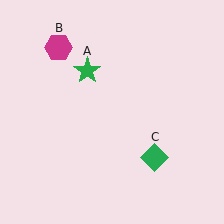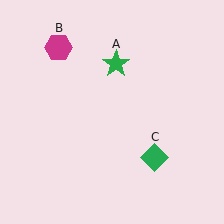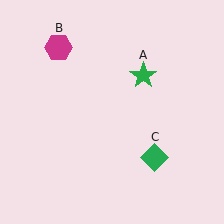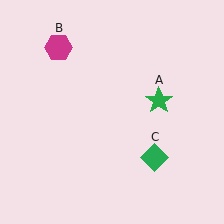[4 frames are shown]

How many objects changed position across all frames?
1 object changed position: green star (object A).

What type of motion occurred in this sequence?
The green star (object A) rotated clockwise around the center of the scene.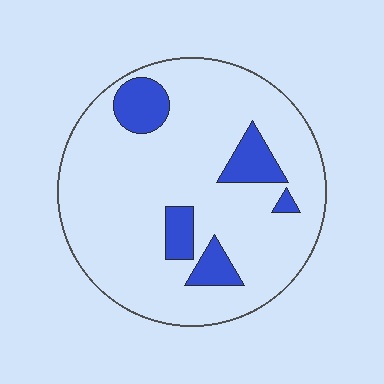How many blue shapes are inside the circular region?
5.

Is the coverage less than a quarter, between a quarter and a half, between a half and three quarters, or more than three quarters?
Less than a quarter.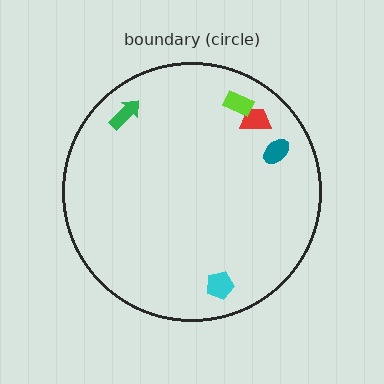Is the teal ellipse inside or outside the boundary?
Inside.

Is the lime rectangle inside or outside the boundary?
Inside.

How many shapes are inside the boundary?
5 inside, 0 outside.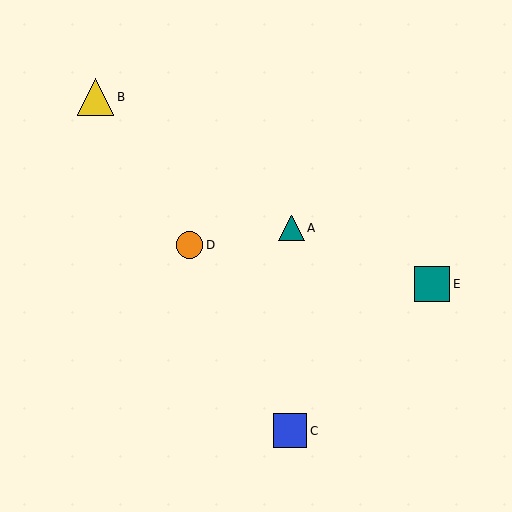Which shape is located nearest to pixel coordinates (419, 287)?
The teal square (labeled E) at (432, 284) is nearest to that location.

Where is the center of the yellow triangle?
The center of the yellow triangle is at (95, 97).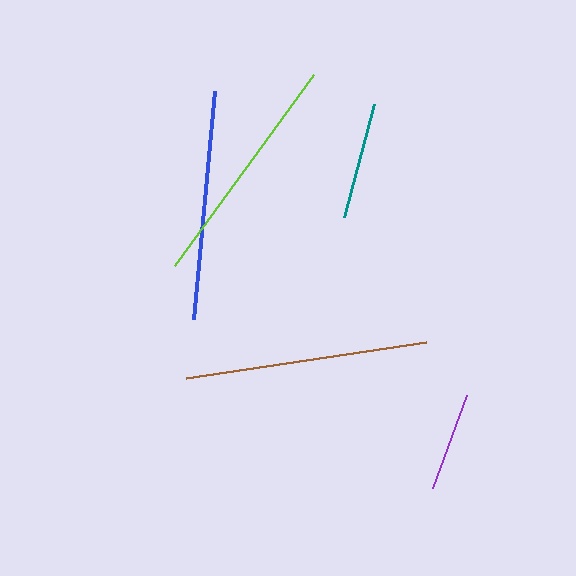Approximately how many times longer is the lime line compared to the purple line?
The lime line is approximately 2.4 times the length of the purple line.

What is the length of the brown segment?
The brown segment is approximately 243 pixels long.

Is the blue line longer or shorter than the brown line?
The brown line is longer than the blue line.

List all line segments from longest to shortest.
From longest to shortest: brown, lime, blue, teal, purple.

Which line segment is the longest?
The brown line is the longest at approximately 243 pixels.